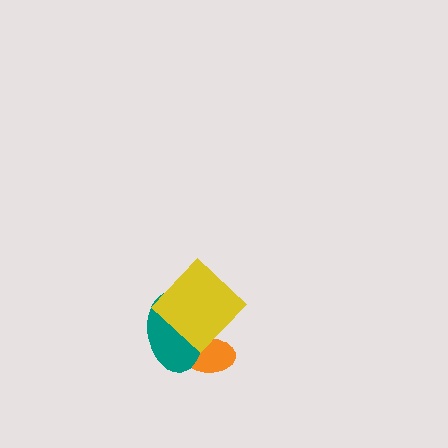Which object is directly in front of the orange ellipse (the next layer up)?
The teal ellipse is directly in front of the orange ellipse.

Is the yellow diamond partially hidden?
No, no other shape covers it.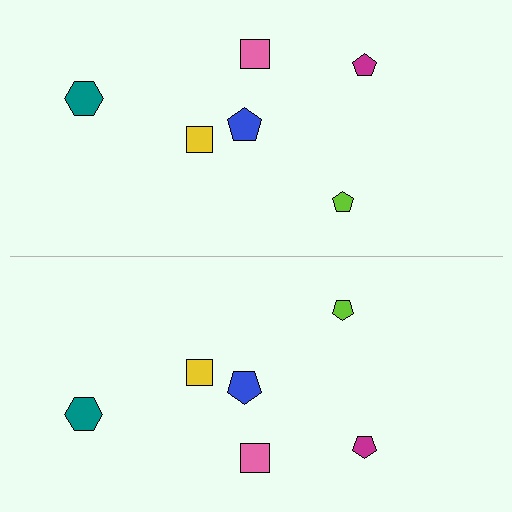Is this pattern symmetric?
Yes, this pattern has bilateral (reflection) symmetry.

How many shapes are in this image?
There are 12 shapes in this image.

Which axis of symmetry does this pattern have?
The pattern has a horizontal axis of symmetry running through the center of the image.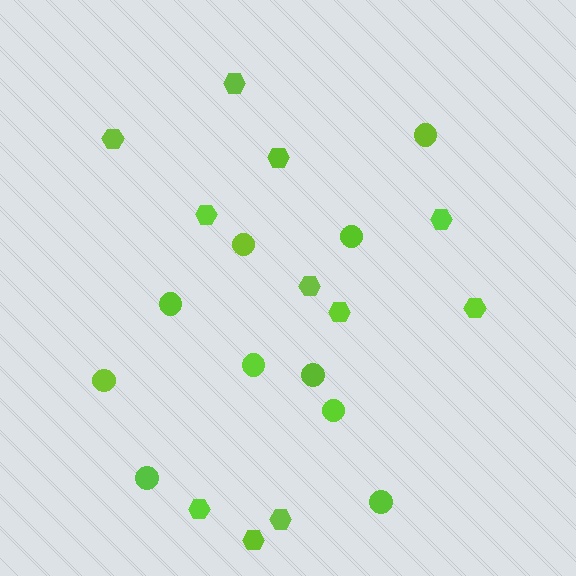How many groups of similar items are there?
There are 2 groups: one group of hexagons (11) and one group of circles (10).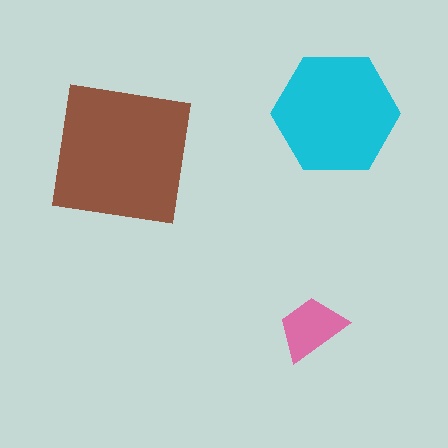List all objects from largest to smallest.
The brown square, the cyan hexagon, the pink trapezoid.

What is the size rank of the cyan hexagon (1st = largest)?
2nd.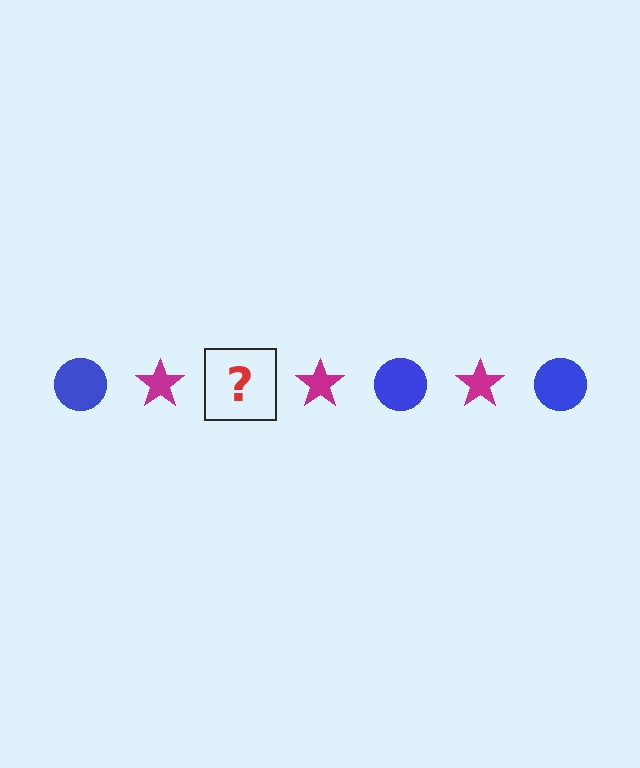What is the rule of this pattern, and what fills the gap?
The rule is that the pattern alternates between blue circle and magenta star. The gap should be filled with a blue circle.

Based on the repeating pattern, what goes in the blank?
The blank should be a blue circle.